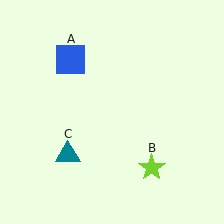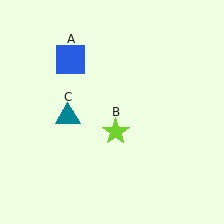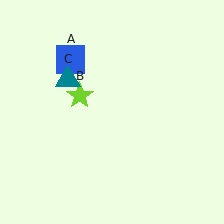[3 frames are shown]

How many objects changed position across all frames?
2 objects changed position: lime star (object B), teal triangle (object C).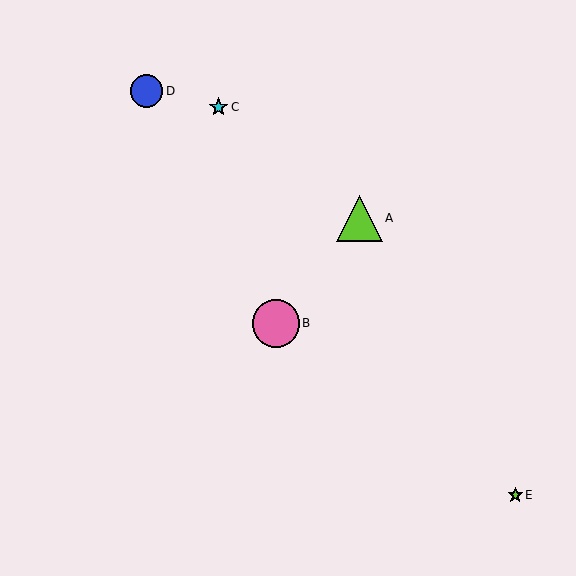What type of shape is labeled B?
Shape B is a pink circle.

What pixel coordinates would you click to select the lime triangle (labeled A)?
Click at (359, 218) to select the lime triangle A.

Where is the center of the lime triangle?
The center of the lime triangle is at (359, 218).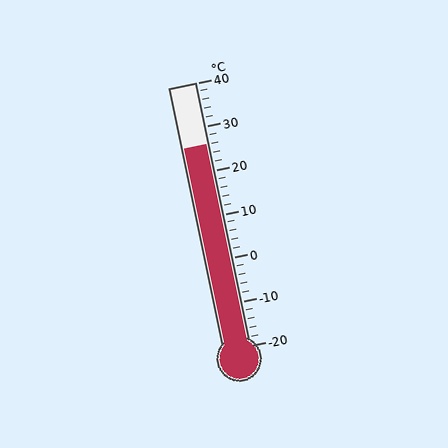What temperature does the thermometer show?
The thermometer shows approximately 26°C.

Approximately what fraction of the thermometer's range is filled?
The thermometer is filled to approximately 75% of its range.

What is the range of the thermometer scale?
The thermometer scale ranges from -20°C to 40°C.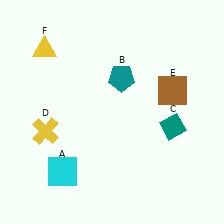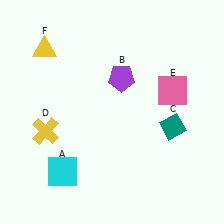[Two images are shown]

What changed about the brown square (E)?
In Image 1, E is brown. In Image 2, it changed to pink.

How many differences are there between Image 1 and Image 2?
There are 2 differences between the two images.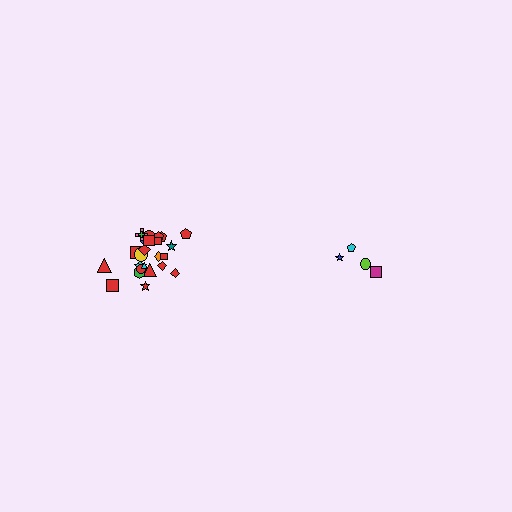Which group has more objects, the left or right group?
The left group.